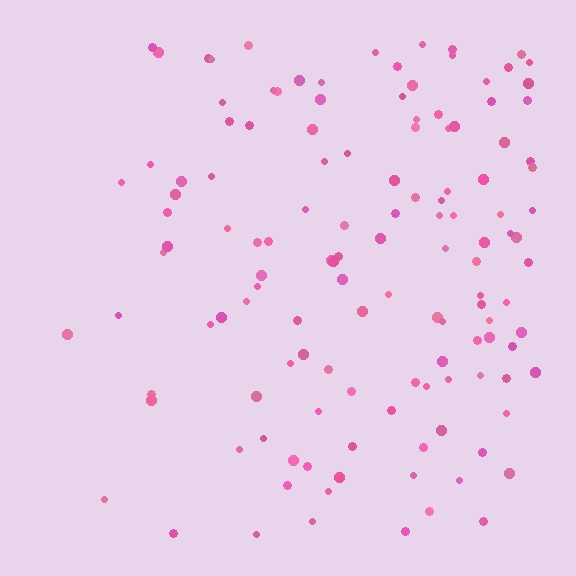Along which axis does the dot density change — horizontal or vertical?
Horizontal.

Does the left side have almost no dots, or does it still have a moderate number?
Still a moderate number, just noticeably fewer than the right.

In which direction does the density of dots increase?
From left to right, with the right side densest.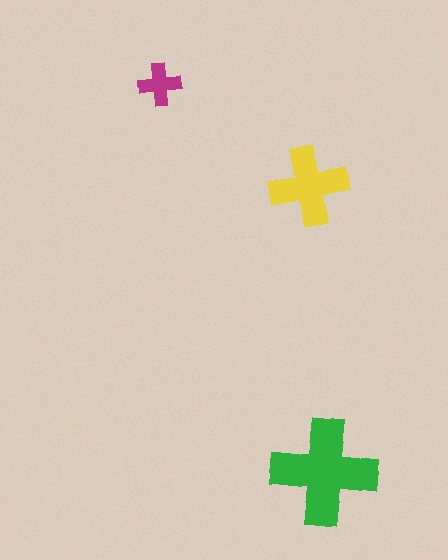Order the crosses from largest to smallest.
the green one, the yellow one, the magenta one.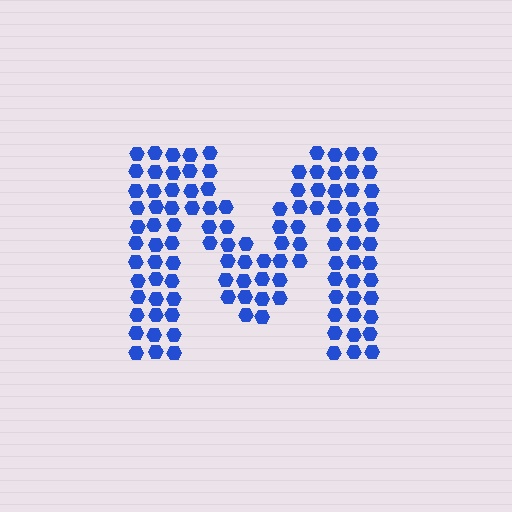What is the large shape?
The large shape is the letter M.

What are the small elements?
The small elements are hexagons.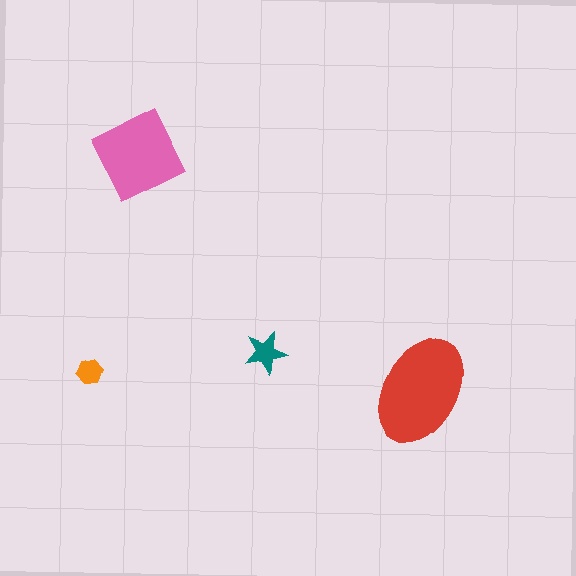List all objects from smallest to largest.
The orange hexagon, the teal star, the pink diamond, the red ellipse.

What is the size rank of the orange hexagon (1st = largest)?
4th.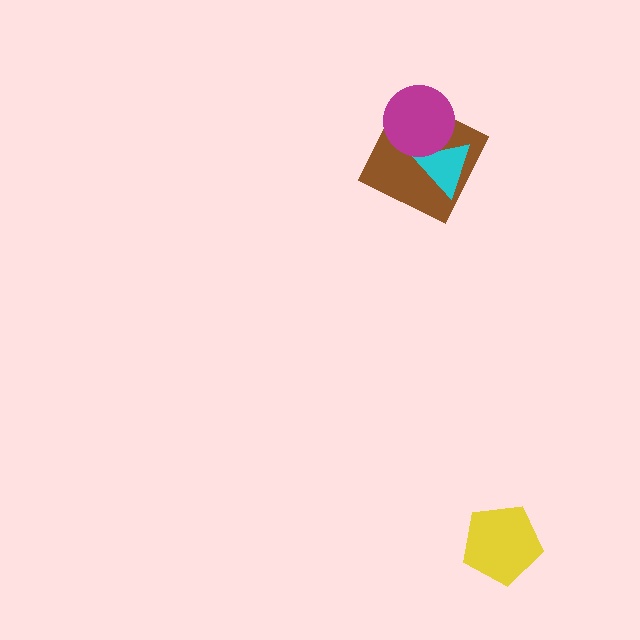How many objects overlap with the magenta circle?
2 objects overlap with the magenta circle.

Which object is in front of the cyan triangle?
The magenta circle is in front of the cyan triangle.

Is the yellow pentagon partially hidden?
No, no other shape covers it.